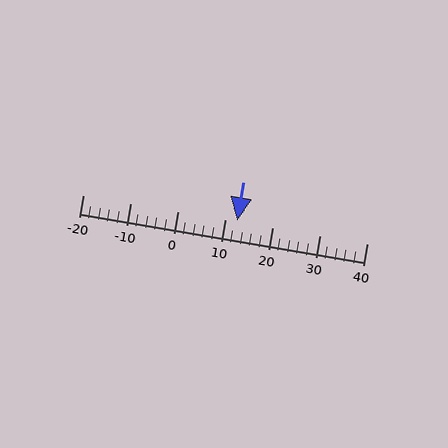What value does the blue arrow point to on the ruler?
The blue arrow points to approximately 12.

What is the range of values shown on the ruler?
The ruler shows values from -20 to 40.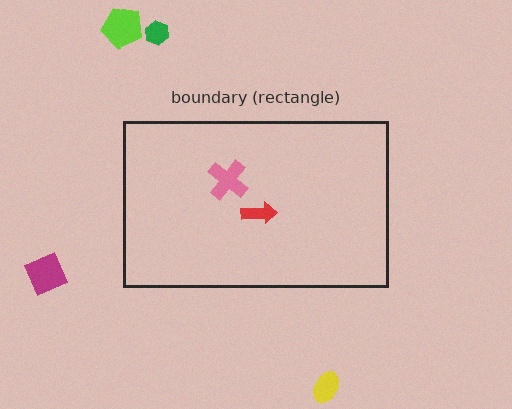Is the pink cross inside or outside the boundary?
Inside.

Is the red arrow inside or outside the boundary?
Inside.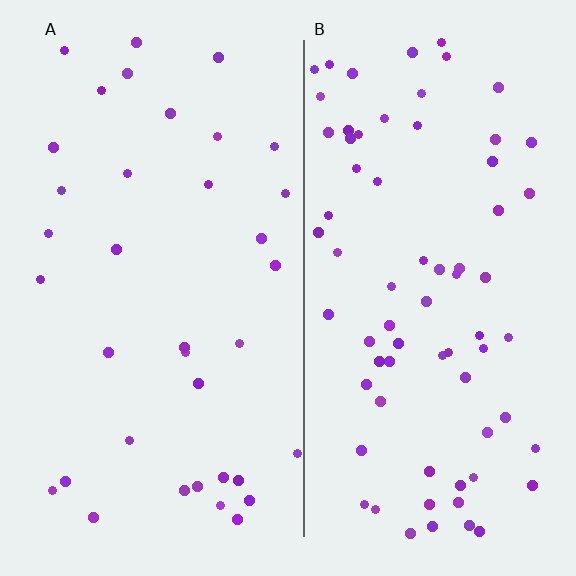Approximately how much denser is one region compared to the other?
Approximately 2.0× — region B over region A.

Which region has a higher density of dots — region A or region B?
B (the right).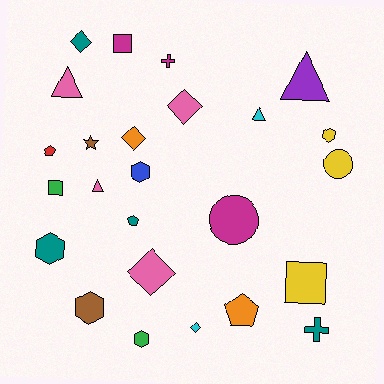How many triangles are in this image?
There are 4 triangles.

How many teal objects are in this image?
There are 4 teal objects.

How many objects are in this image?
There are 25 objects.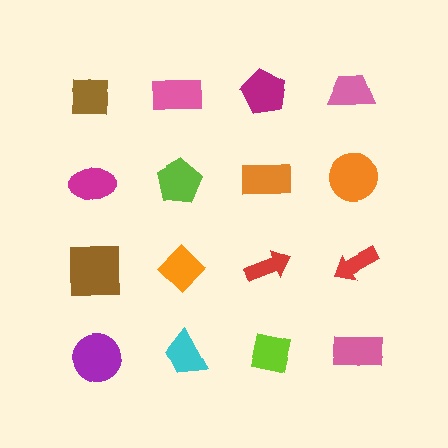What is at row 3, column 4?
A red arrow.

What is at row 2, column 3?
An orange rectangle.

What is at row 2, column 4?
An orange circle.